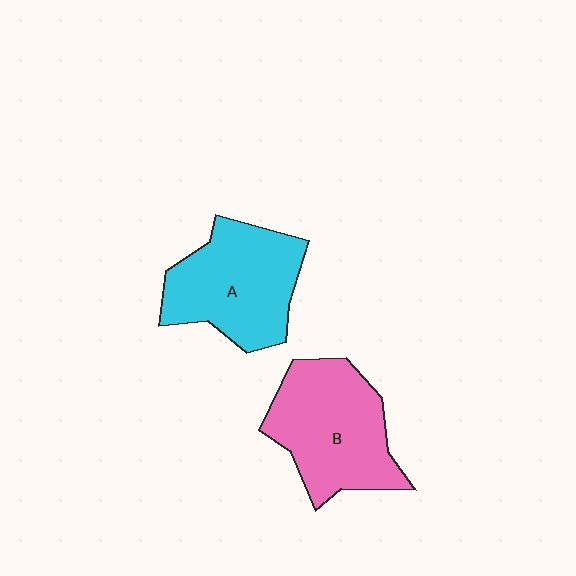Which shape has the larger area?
Shape B (pink).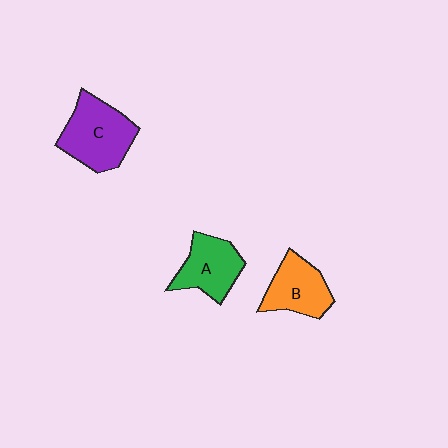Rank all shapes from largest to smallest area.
From largest to smallest: C (purple), A (green), B (orange).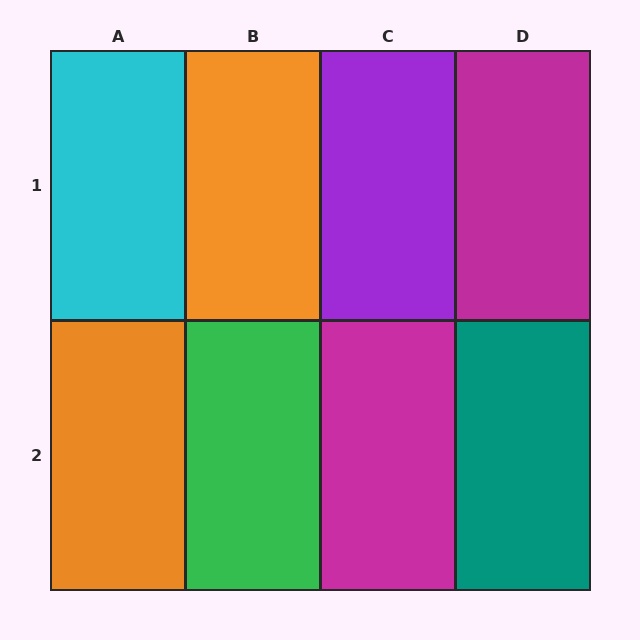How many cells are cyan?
1 cell is cyan.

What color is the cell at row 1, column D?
Magenta.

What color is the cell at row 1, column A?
Cyan.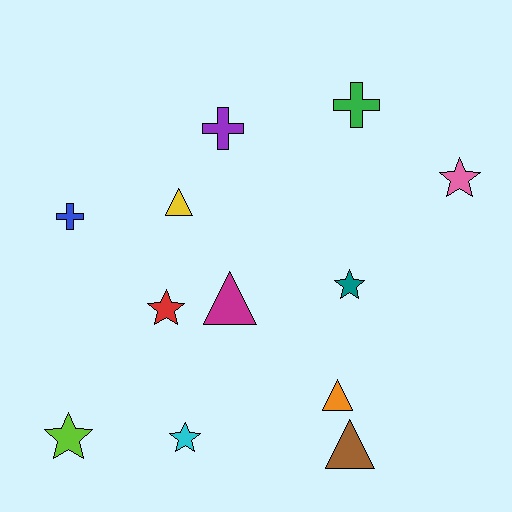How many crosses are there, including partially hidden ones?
There are 3 crosses.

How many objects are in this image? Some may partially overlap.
There are 12 objects.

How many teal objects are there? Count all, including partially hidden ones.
There is 1 teal object.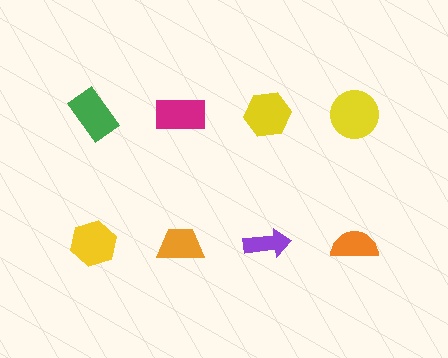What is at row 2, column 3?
A purple arrow.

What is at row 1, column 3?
A yellow hexagon.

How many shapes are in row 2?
4 shapes.